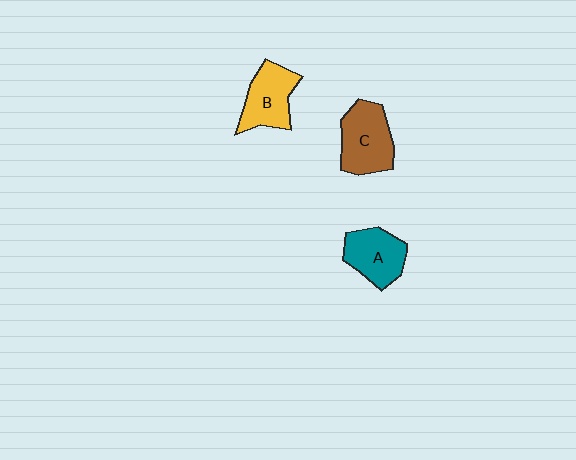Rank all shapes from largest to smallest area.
From largest to smallest: C (brown), B (yellow), A (teal).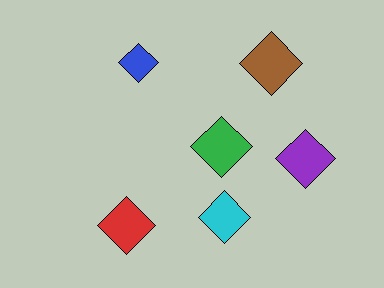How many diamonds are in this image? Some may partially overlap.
There are 6 diamonds.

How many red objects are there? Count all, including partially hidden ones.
There is 1 red object.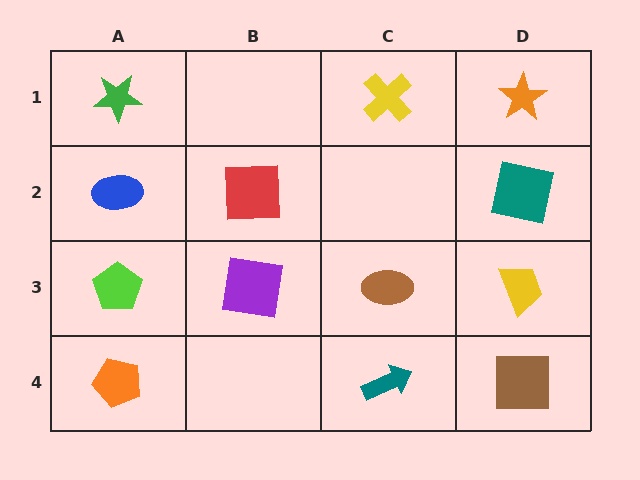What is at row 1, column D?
An orange star.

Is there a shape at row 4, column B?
No, that cell is empty.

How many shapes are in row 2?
3 shapes.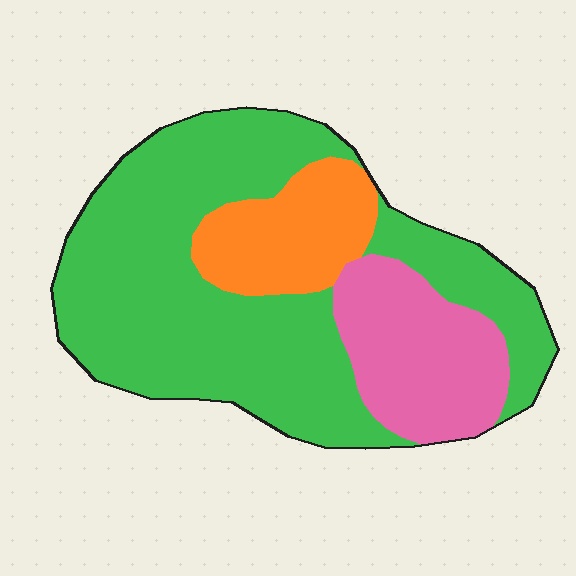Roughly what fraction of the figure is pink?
Pink covers roughly 20% of the figure.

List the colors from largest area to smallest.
From largest to smallest: green, pink, orange.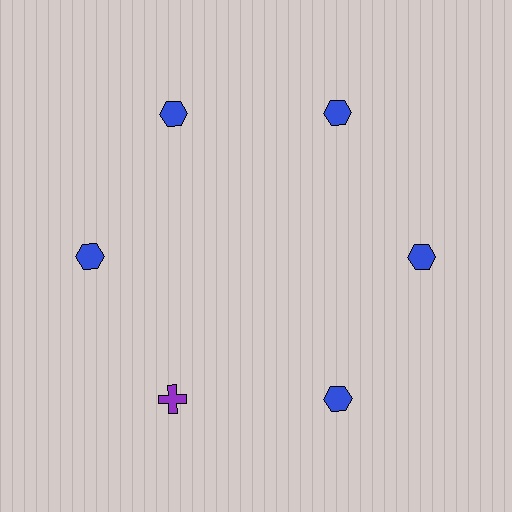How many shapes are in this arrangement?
There are 6 shapes arranged in a ring pattern.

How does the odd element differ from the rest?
It differs in both color (purple instead of blue) and shape (cross instead of hexagon).